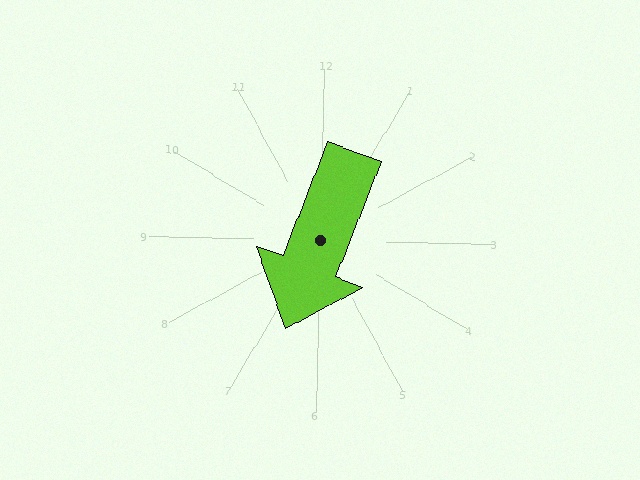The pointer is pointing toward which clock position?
Roughly 7 o'clock.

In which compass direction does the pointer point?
South.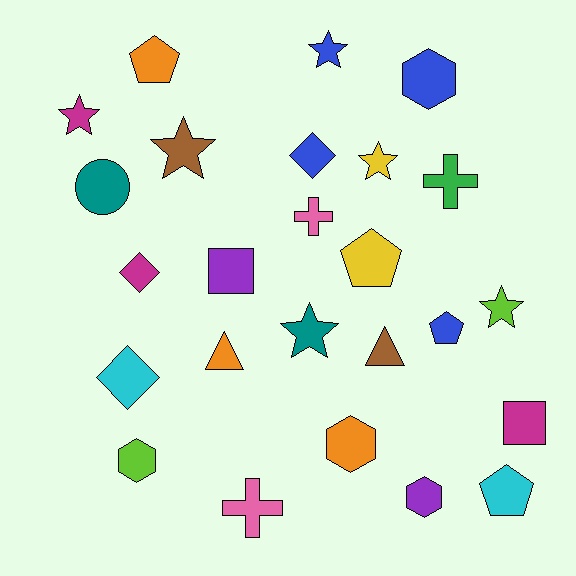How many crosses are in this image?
There are 3 crosses.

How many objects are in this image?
There are 25 objects.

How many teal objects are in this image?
There are 2 teal objects.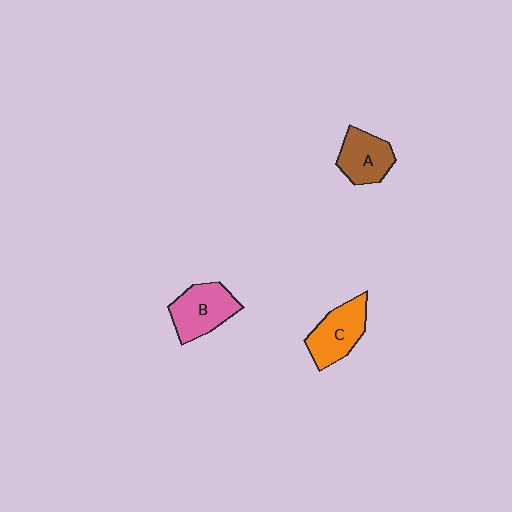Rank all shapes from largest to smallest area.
From largest to smallest: B (pink), C (orange), A (brown).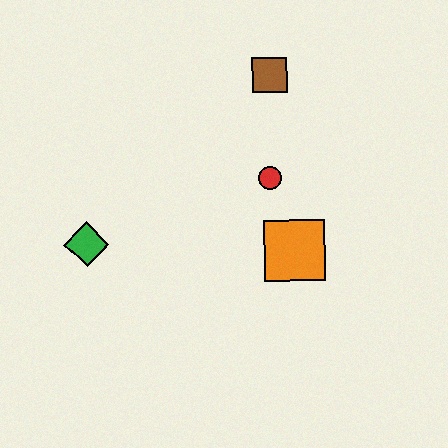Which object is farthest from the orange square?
The green diamond is farthest from the orange square.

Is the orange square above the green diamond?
No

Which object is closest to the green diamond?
The red circle is closest to the green diamond.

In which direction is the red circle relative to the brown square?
The red circle is below the brown square.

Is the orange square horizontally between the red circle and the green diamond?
No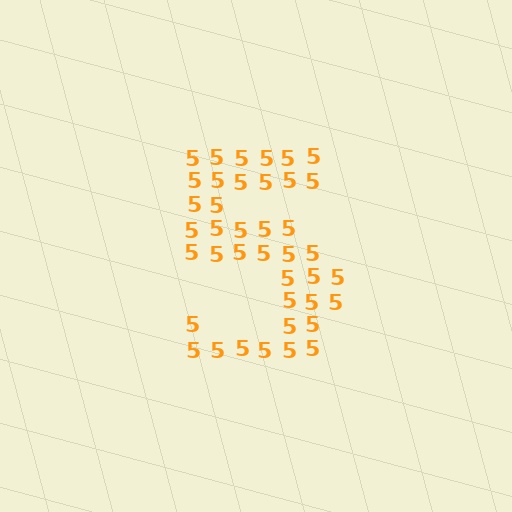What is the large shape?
The large shape is the digit 5.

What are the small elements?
The small elements are digit 5's.